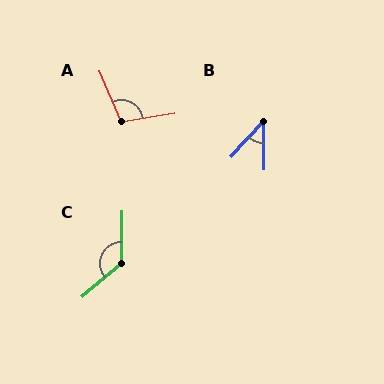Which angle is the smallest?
B, at approximately 43 degrees.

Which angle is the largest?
C, at approximately 131 degrees.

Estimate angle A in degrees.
Approximately 104 degrees.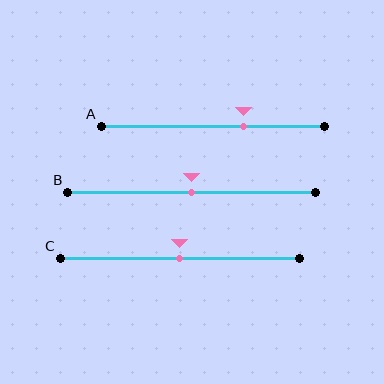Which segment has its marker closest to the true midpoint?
Segment B has its marker closest to the true midpoint.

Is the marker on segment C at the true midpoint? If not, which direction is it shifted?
Yes, the marker on segment C is at the true midpoint.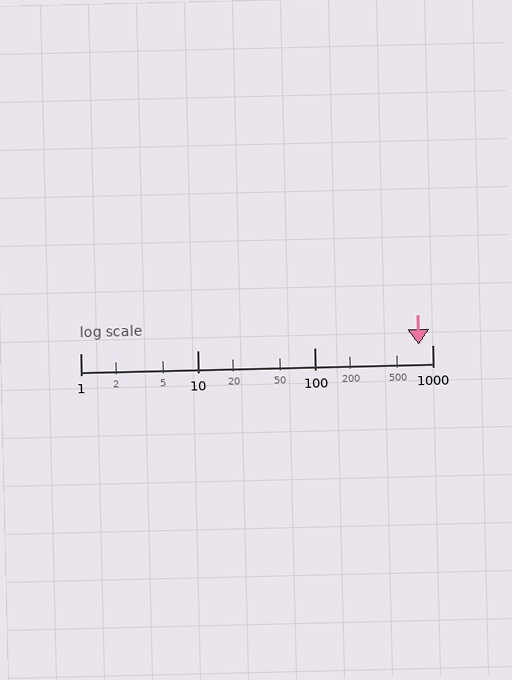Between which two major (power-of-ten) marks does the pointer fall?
The pointer is between 100 and 1000.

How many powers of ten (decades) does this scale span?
The scale spans 3 decades, from 1 to 1000.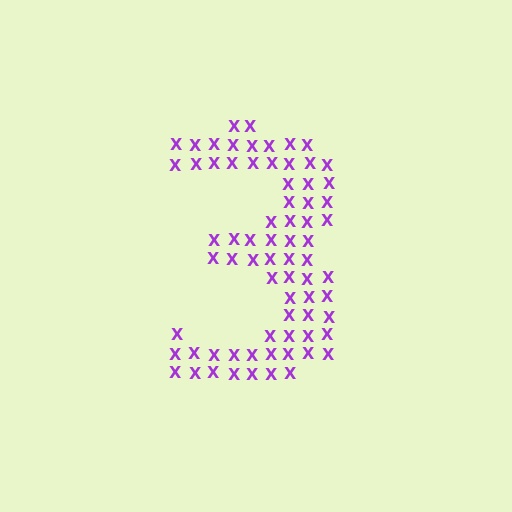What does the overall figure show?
The overall figure shows the digit 3.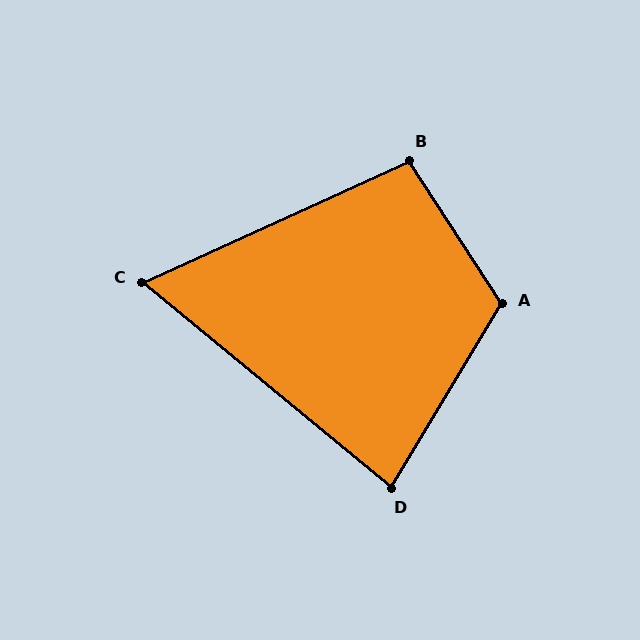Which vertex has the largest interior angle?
A, at approximately 116 degrees.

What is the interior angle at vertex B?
Approximately 99 degrees (obtuse).